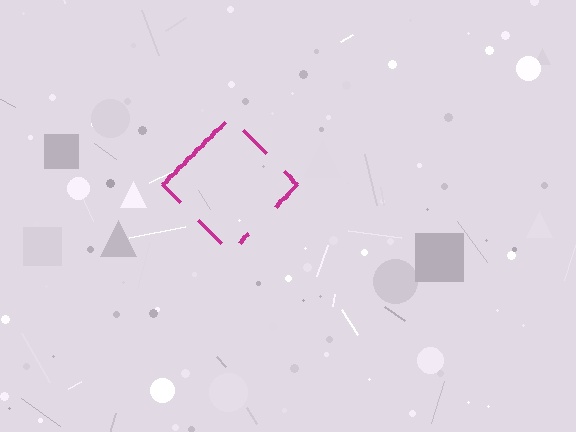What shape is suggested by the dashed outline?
The dashed outline suggests a diamond.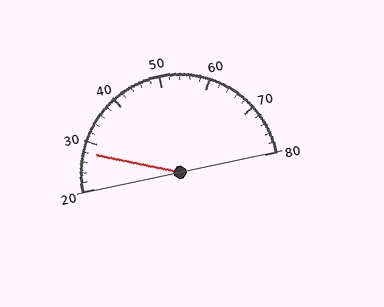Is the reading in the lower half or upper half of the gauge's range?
The reading is in the lower half of the range (20 to 80).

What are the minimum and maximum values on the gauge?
The gauge ranges from 20 to 80.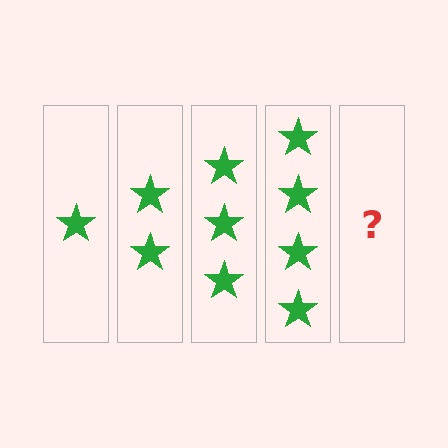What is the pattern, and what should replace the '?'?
The pattern is that each step adds one more star. The '?' should be 5 stars.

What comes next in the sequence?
The next element should be 5 stars.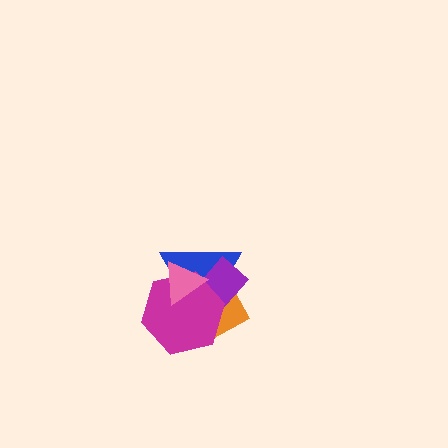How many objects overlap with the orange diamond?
4 objects overlap with the orange diamond.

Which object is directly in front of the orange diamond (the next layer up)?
The purple rectangle is directly in front of the orange diamond.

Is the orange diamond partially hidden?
Yes, it is partially covered by another shape.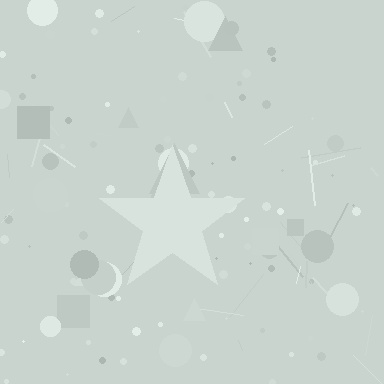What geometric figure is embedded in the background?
A star is embedded in the background.